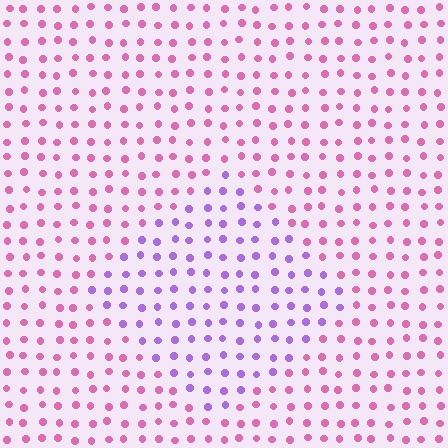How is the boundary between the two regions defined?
The boundary is defined purely by a slight shift in hue (about 51 degrees). Spacing, size, and orientation are identical on both sides.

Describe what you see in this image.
The image is filled with small pink elements in a uniform arrangement. A diamond-shaped region is visible where the elements are tinted to a slightly different hue, forming a subtle color boundary.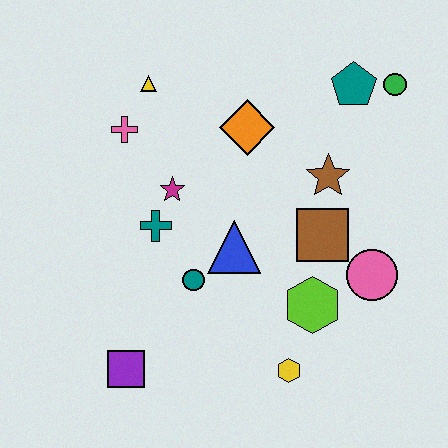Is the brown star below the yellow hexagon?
No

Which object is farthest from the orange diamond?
The purple square is farthest from the orange diamond.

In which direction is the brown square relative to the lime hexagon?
The brown square is above the lime hexagon.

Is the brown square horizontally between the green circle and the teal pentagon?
No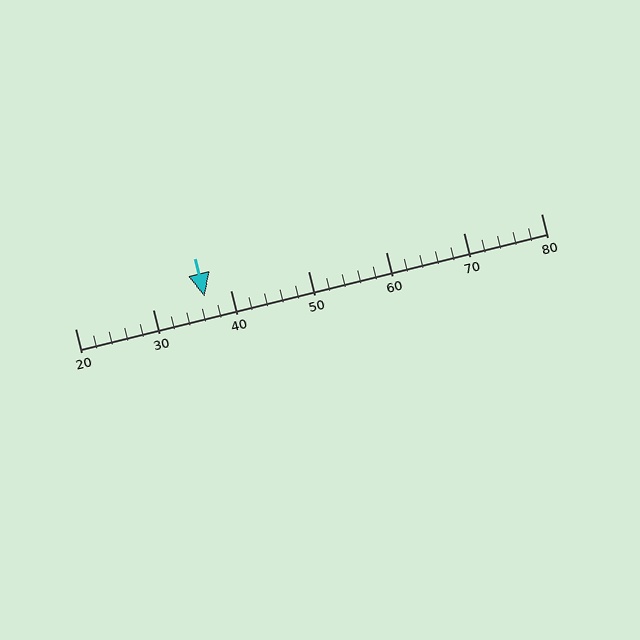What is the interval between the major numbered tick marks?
The major tick marks are spaced 10 units apart.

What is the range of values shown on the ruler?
The ruler shows values from 20 to 80.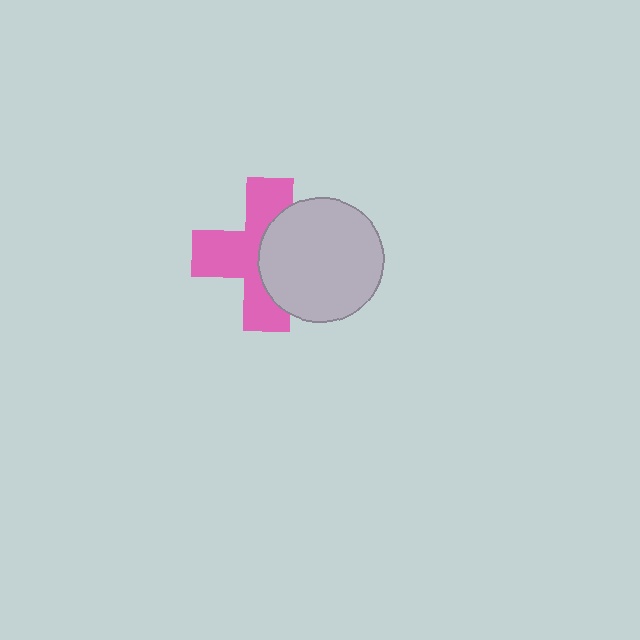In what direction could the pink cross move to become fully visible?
The pink cross could move left. That would shift it out from behind the light gray circle entirely.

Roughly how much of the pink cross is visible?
About half of it is visible (roughly 57%).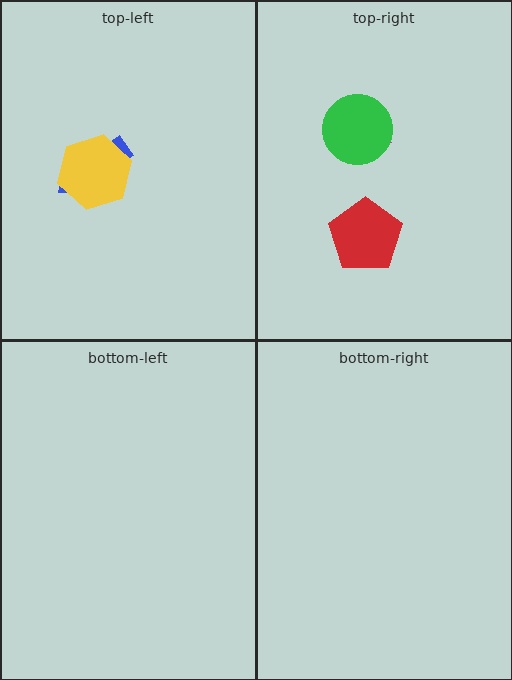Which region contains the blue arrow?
The top-left region.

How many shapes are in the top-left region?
2.